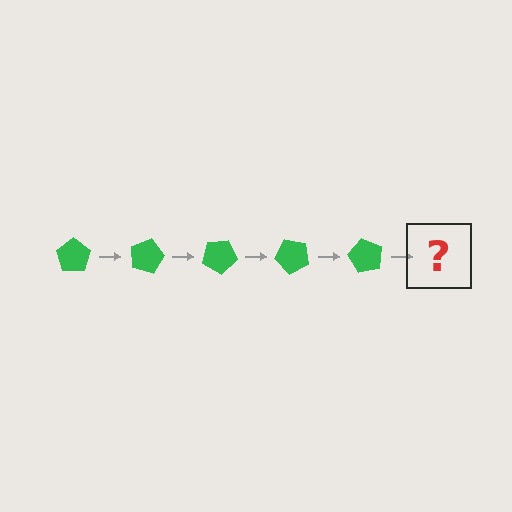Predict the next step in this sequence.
The next step is a green pentagon rotated 75 degrees.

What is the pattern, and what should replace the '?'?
The pattern is that the pentagon rotates 15 degrees each step. The '?' should be a green pentagon rotated 75 degrees.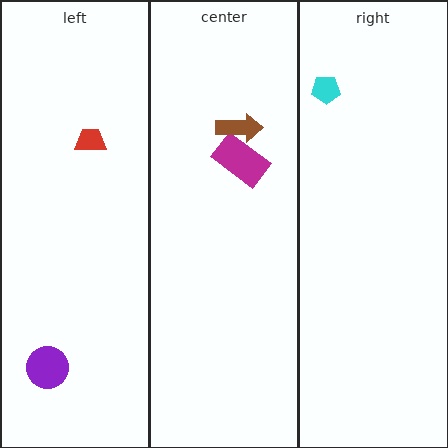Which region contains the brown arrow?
The center region.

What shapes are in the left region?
The purple circle, the red trapezoid.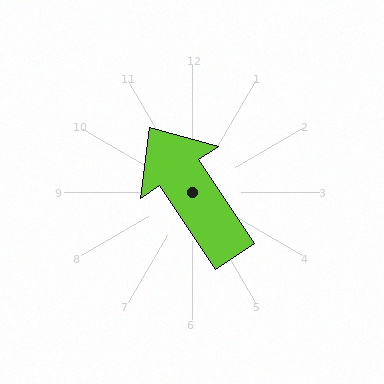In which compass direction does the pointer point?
Northwest.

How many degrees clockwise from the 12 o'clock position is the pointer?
Approximately 327 degrees.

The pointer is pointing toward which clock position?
Roughly 11 o'clock.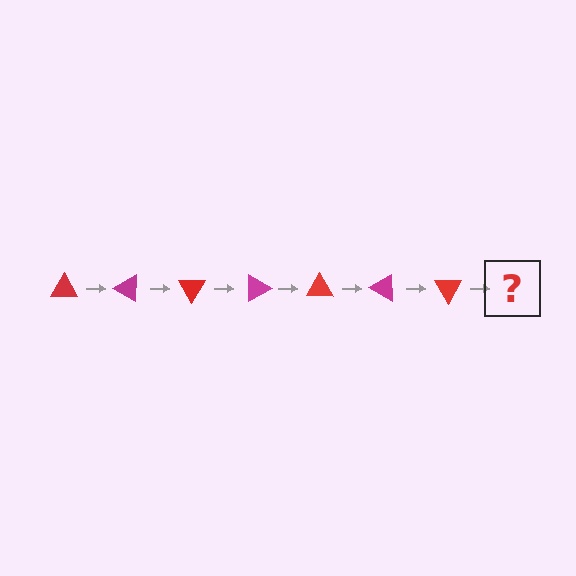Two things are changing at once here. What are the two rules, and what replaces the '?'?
The two rules are that it rotates 30 degrees each step and the color cycles through red and magenta. The '?' should be a magenta triangle, rotated 210 degrees from the start.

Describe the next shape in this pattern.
It should be a magenta triangle, rotated 210 degrees from the start.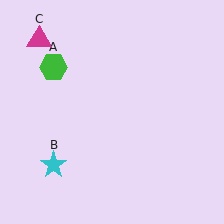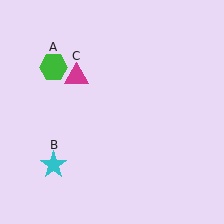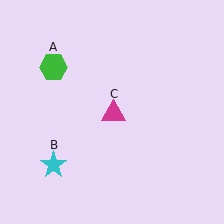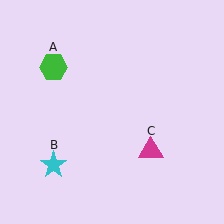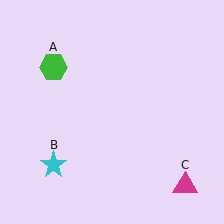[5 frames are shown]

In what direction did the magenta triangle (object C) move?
The magenta triangle (object C) moved down and to the right.